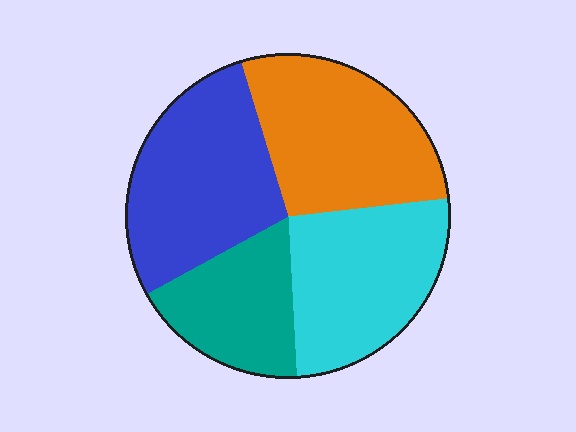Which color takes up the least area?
Teal, at roughly 20%.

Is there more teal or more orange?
Orange.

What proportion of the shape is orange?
Orange takes up about one quarter (1/4) of the shape.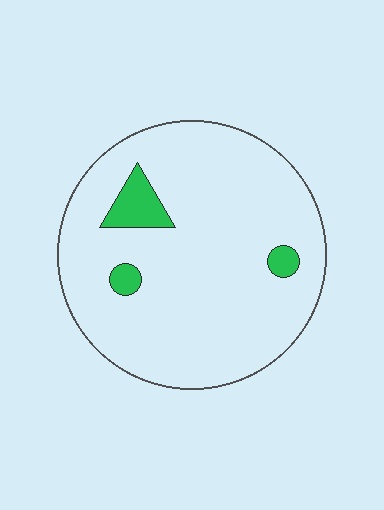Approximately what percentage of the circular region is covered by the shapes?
Approximately 5%.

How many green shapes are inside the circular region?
3.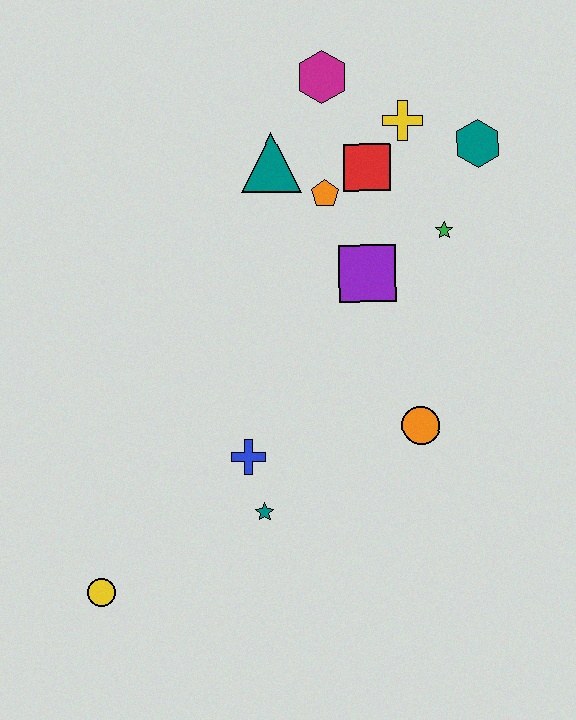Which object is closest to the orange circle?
The purple square is closest to the orange circle.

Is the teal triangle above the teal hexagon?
No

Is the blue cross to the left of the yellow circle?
No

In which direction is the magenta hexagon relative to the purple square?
The magenta hexagon is above the purple square.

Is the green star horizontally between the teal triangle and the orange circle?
No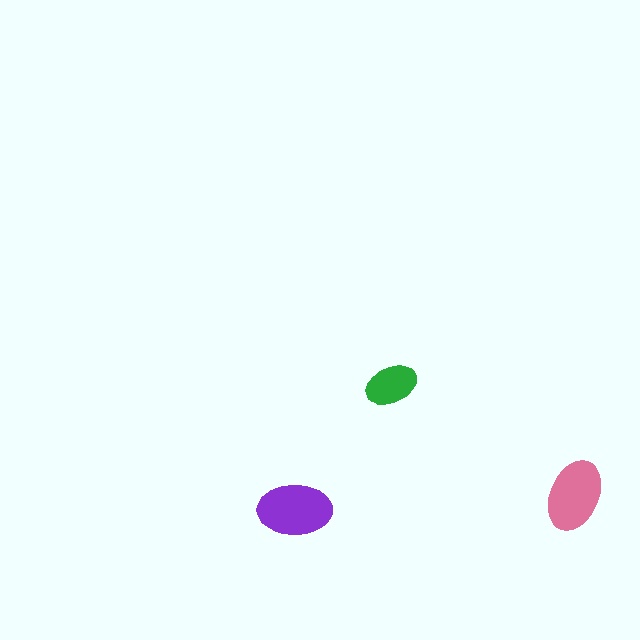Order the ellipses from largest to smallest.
the purple one, the pink one, the green one.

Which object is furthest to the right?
The pink ellipse is rightmost.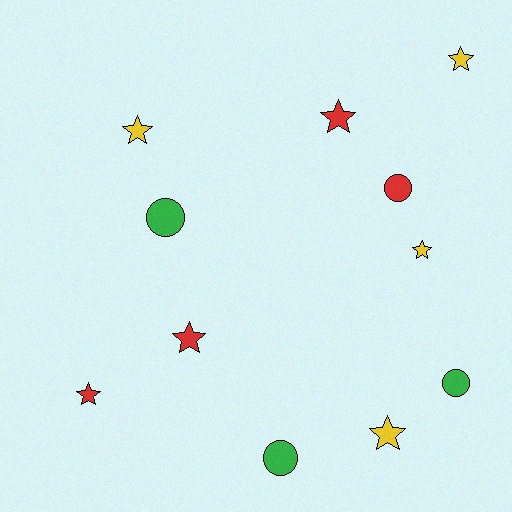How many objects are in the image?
There are 11 objects.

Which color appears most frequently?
Yellow, with 4 objects.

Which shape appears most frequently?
Star, with 7 objects.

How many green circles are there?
There are 3 green circles.